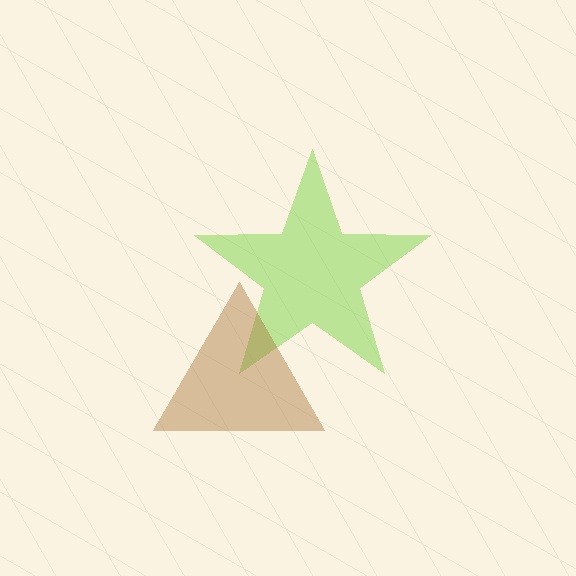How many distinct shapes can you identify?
There are 2 distinct shapes: a lime star, a brown triangle.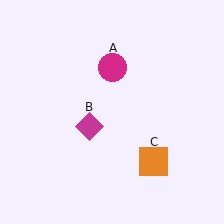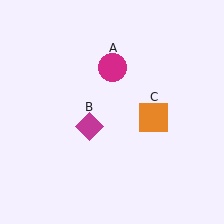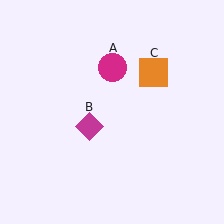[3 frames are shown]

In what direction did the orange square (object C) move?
The orange square (object C) moved up.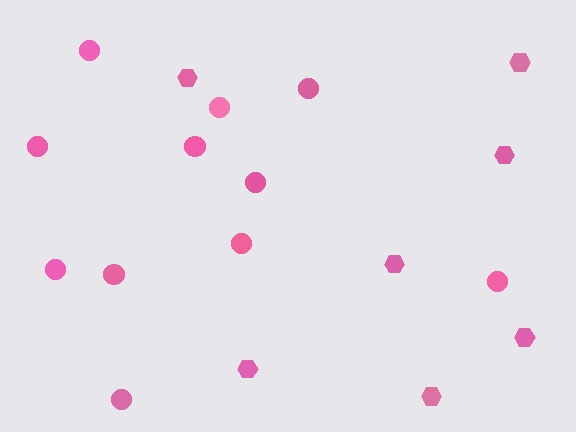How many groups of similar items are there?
There are 2 groups: one group of hexagons (7) and one group of circles (11).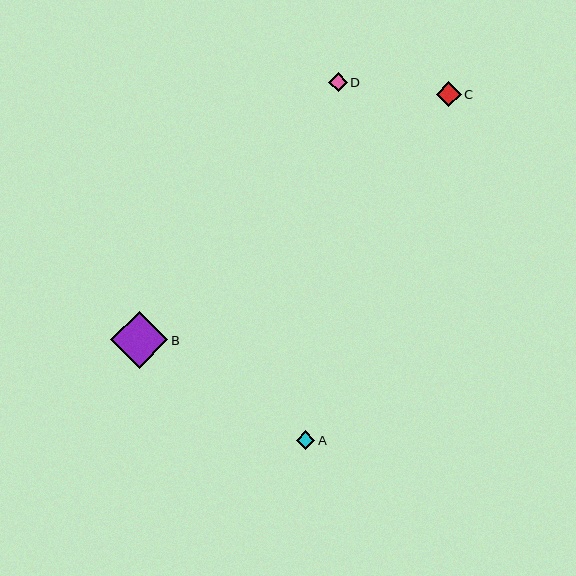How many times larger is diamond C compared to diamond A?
Diamond C is approximately 1.3 times the size of diamond A.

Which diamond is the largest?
Diamond B is the largest with a size of approximately 57 pixels.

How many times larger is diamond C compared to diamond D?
Diamond C is approximately 1.4 times the size of diamond D.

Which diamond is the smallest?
Diamond D is the smallest with a size of approximately 19 pixels.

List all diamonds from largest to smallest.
From largest to smallest: B, C, A, D.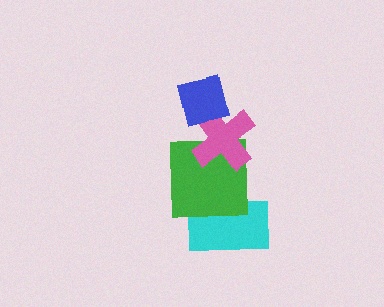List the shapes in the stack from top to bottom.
From top to bottom: the blue square, the pink cross, the green square, the cyan rectangle.